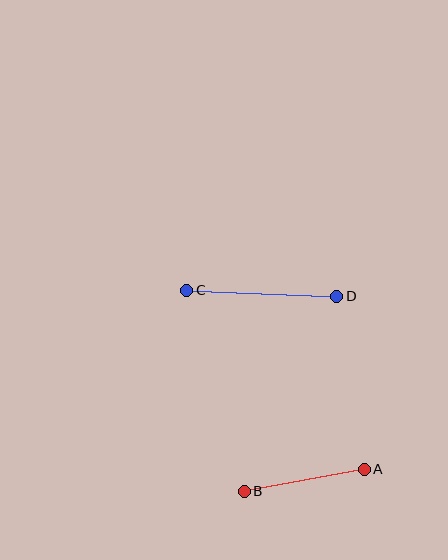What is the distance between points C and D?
The distance is approximately 150 pixels.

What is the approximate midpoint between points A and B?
The midpoint is at approximately (304, 480) pixels.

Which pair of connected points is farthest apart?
Points C and D are farthest apart.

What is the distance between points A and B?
The distance is approximately 122 pixels.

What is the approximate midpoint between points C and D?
The midpoint is at approximately (262, 293) pixels.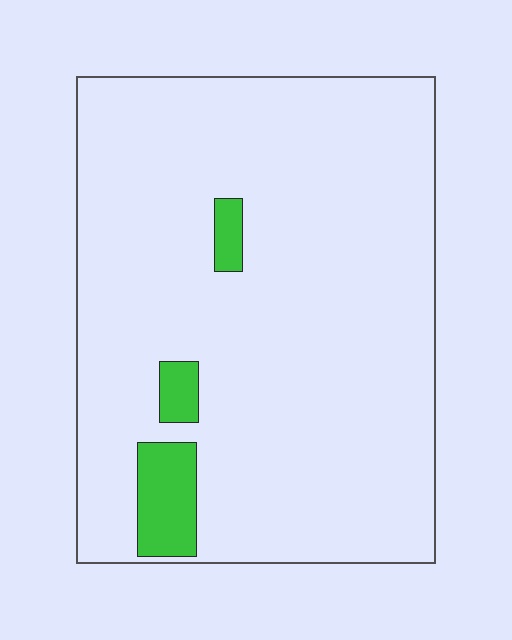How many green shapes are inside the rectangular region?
3.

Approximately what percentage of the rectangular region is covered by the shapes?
Approximately 5%.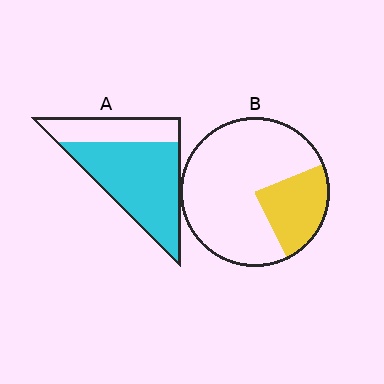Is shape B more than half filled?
No.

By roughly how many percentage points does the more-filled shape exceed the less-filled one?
By roughly 45 percentage points (A over B).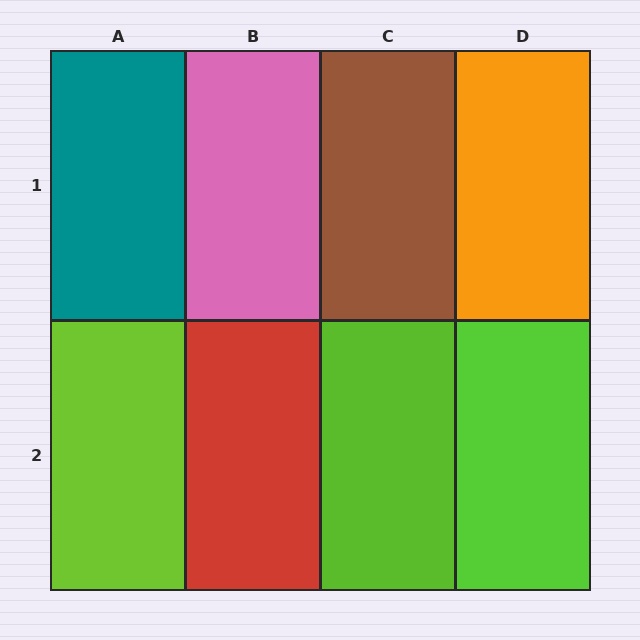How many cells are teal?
1 cell is teal.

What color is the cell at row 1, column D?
Orange.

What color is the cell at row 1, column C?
Brown.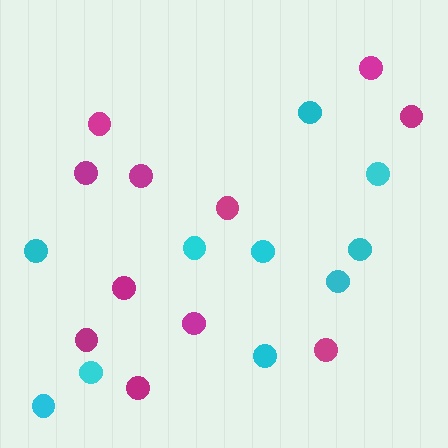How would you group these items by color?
There are 2 groups: one group of cyan circles (10) and one group of magenta circles (11).